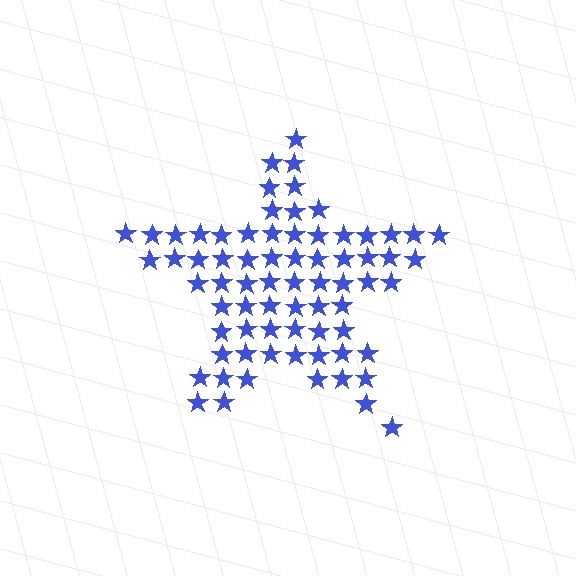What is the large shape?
The large shape is a star.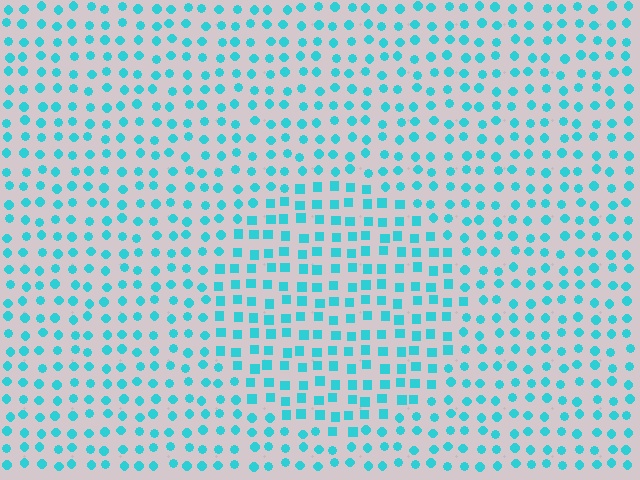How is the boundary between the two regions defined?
The boundary is defined by a change in element shape: squares inside vs. circles outside. All elements share the same color and spacing.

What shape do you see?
I see a circle.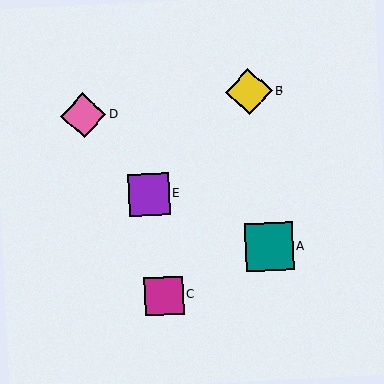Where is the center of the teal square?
The center of the teal square is at (269, 247).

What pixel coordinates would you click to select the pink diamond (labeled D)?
Click at (83, 116) to select the pink diamond D.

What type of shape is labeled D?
Shape D is a pink diamond.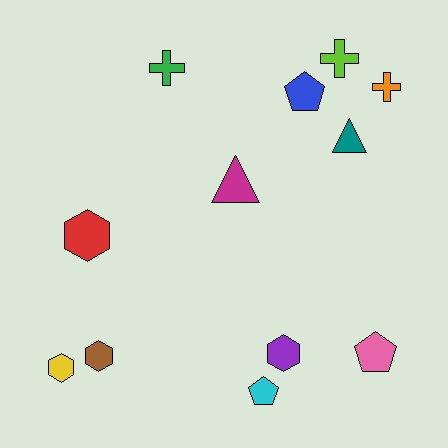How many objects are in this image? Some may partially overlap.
There are 12 objects.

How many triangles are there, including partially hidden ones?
There are 2 triangles.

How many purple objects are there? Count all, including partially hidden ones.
There is 1 purple object.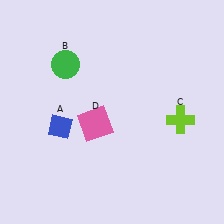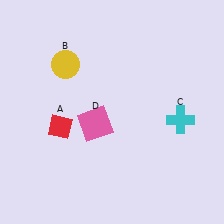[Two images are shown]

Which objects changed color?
A changed from blue to red. B changed from green to yellow. C changed from lime to cyan.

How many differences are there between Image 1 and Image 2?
There are 3 differences between the two images.